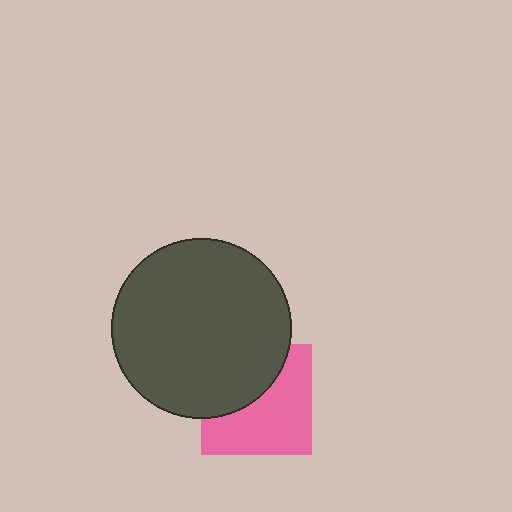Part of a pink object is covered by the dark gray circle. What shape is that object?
It is a square.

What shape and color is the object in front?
The object in front is a dark gray circle.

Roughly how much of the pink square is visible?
About half of it is visible (roughly 59%).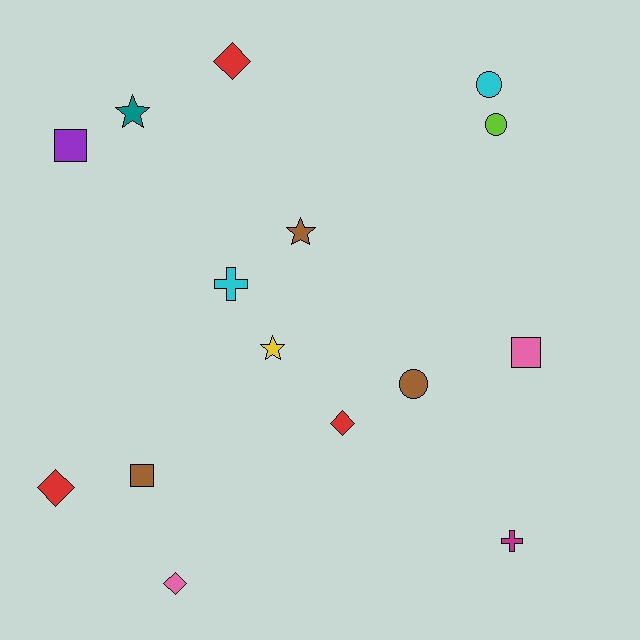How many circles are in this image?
There are 3 circles.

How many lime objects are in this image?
There is 1 lime object.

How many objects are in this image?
There are 15 objects.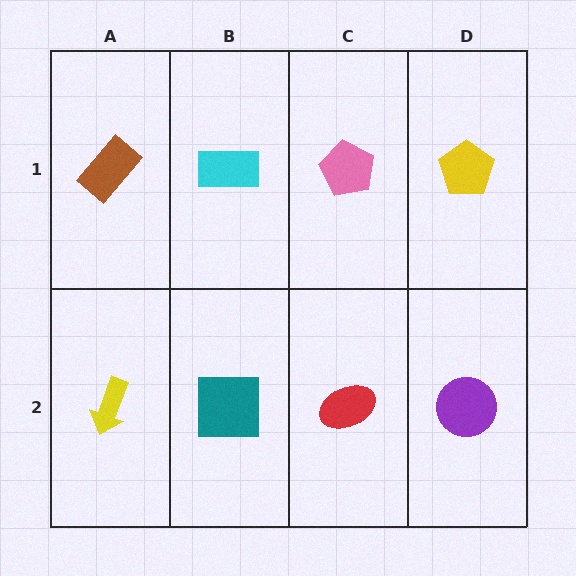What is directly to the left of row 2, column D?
A red ellipse.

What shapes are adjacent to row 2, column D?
A yellow pentagon (row 1, column D), a red ellipse (row 2, column C).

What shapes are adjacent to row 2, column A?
A brown rectangle (row 1, column A), a teal square (row 2, column B).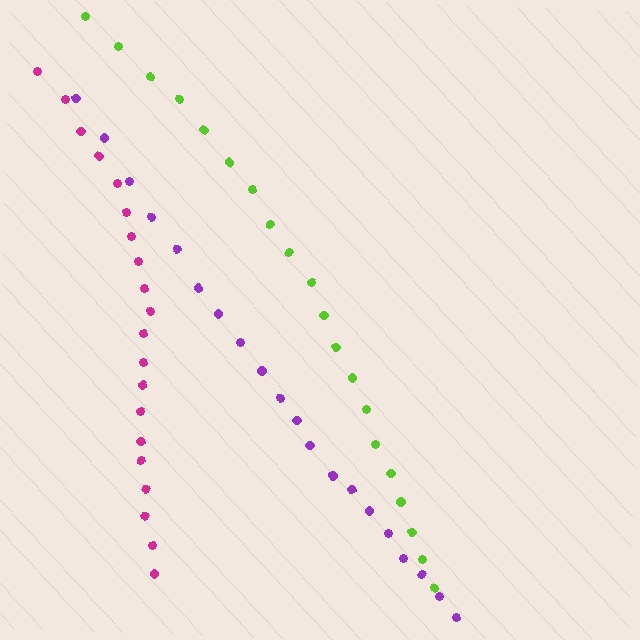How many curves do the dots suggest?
There are 3 distinct paths.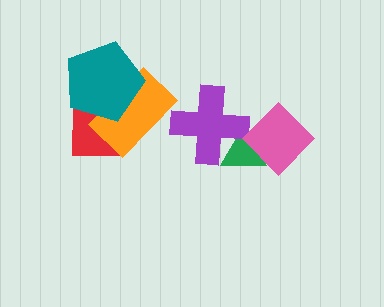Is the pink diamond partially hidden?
No, no other shape covers it.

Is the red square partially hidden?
Yes, it is partially covered by another shape.